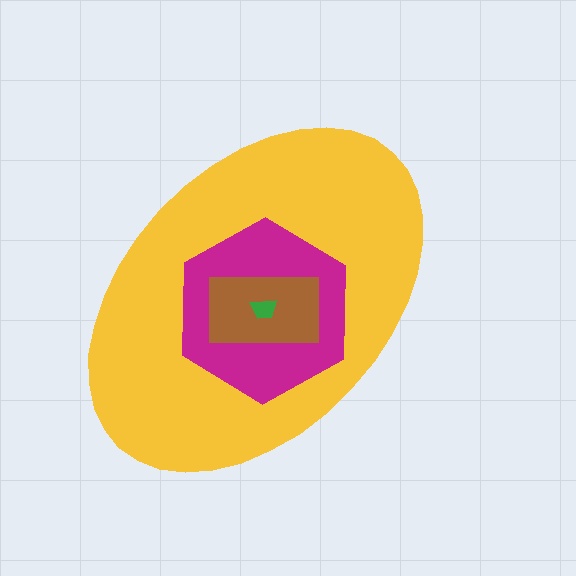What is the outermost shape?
The yellow ellipse.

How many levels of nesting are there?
4.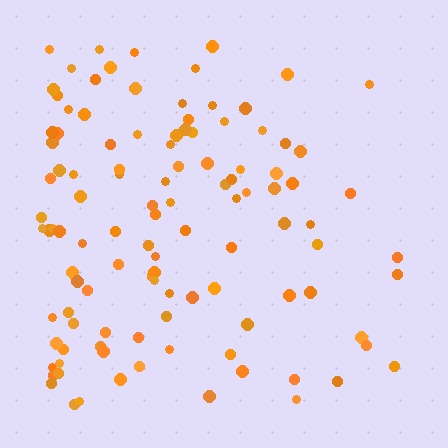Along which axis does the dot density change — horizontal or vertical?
Horizontal.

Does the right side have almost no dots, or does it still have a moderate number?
Still a moderate number, just noticeably fewer than the left.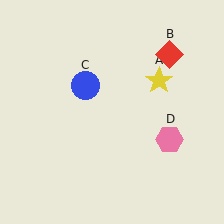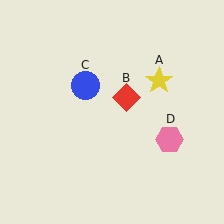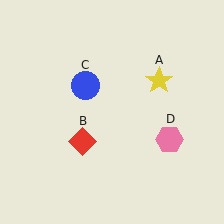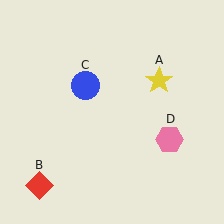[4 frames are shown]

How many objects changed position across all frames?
1 object changed position: red diamond (object B).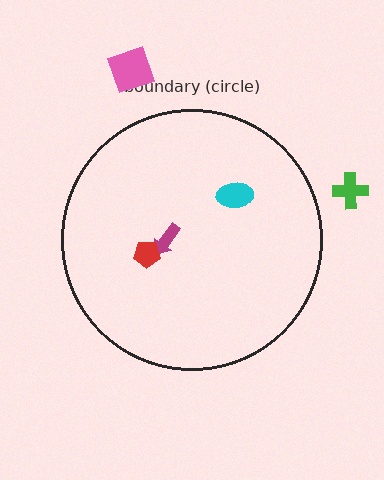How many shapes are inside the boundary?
3 inside, 2 outside.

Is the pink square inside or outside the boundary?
Outside.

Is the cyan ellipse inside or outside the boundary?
Inside.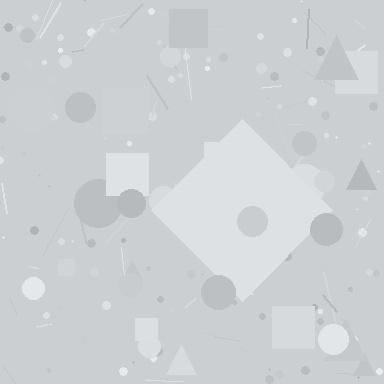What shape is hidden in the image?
A diamond is hidden in the image.